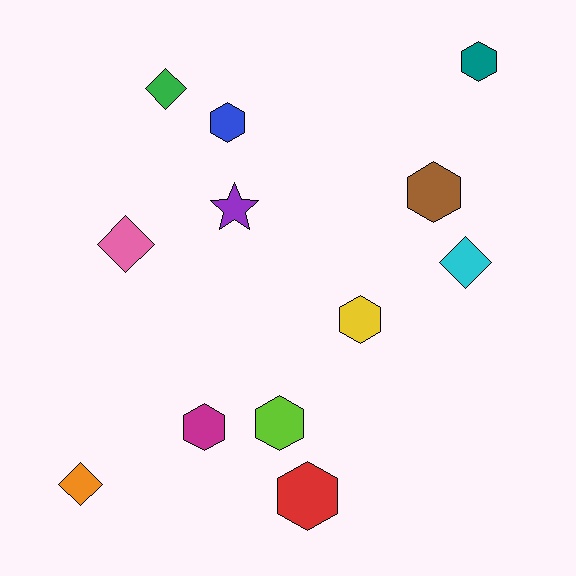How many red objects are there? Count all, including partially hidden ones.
There is 1 red object.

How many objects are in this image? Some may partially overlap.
There are 12 objects.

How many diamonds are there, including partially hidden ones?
There are 4 diamonds.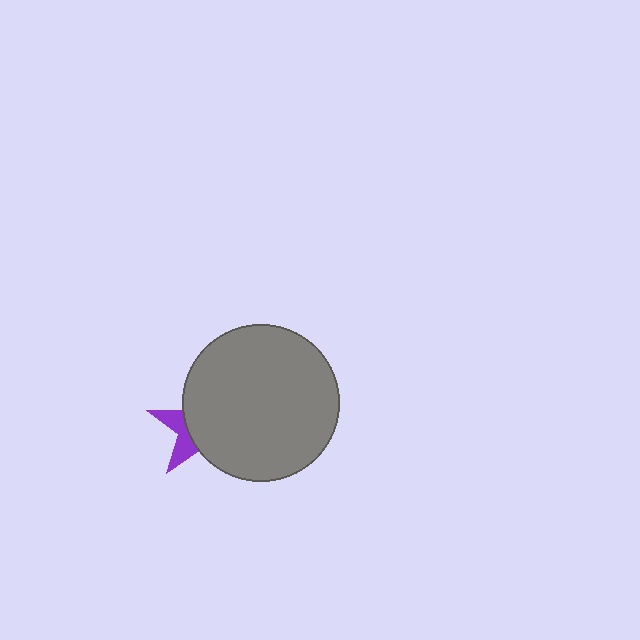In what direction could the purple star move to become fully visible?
The purple star could move left. That would shift it out from behind the gray circle entirely.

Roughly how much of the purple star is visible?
A small part of it is visible (roughly 31%).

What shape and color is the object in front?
The object in front is a gray circle.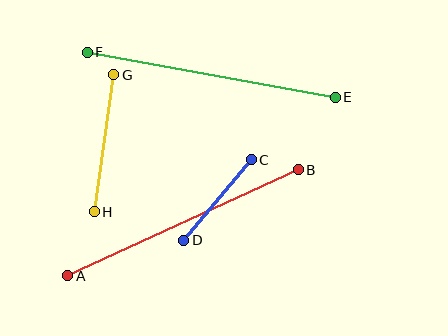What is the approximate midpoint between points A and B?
The midpoint is at approximately (183, 223) pixels.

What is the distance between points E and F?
The distance is approximately 252 pixels.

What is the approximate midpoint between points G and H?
The midpoint is at approximately (104, 143) pixels.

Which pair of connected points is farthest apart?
Points A and B are farthest apart.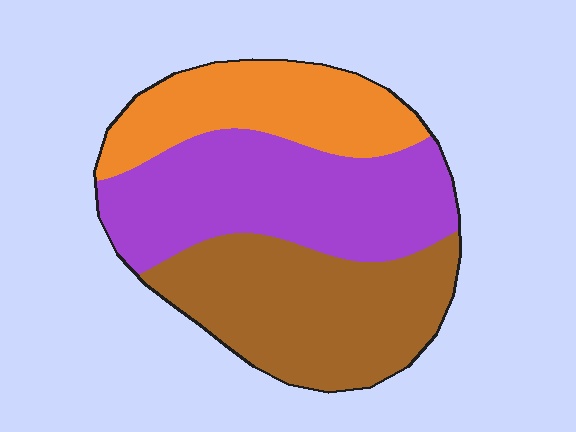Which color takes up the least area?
Orange, at roughly 25%.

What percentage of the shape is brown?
Brown takes up about three eighths (3/8) of the shape.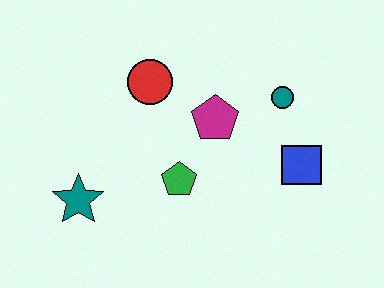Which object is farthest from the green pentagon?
The teal circle is farthest from the green pentagon.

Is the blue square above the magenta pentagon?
No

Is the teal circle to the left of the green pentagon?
No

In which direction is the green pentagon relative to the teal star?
The green pentagon is to the right of the teal star.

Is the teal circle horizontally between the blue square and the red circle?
Yes